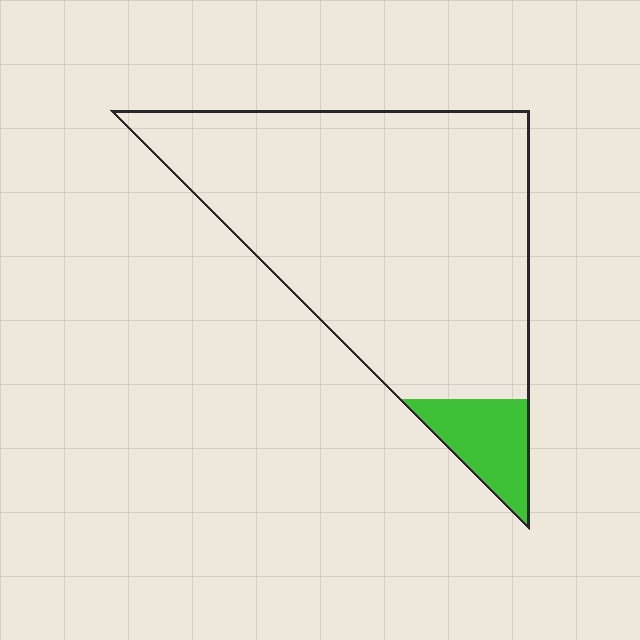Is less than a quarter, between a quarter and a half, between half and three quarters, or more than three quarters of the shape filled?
Less than a quarter.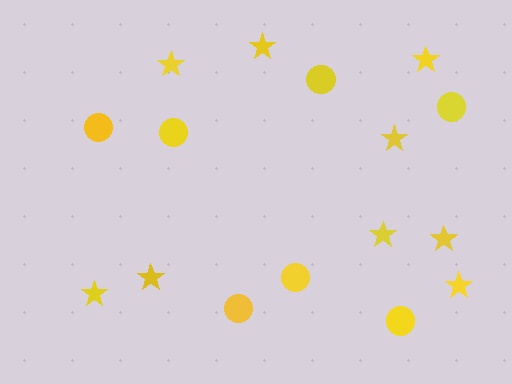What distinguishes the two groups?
There are 2 groups: one group of circles (7) and one group of stars (9).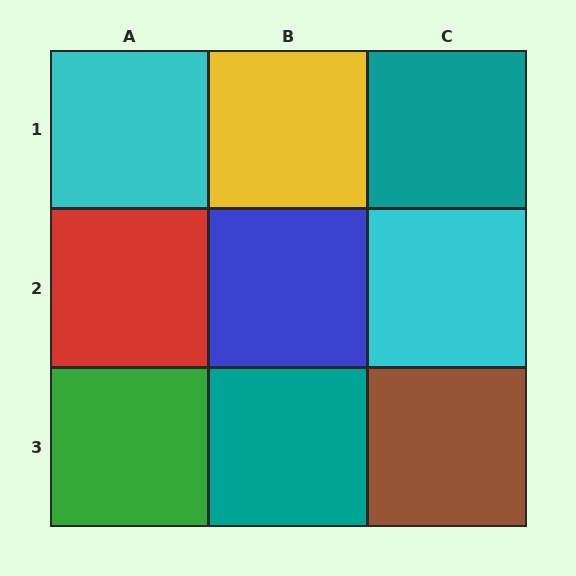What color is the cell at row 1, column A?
Cyan.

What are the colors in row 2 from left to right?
Red, blue, cyan.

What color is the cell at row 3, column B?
Teal.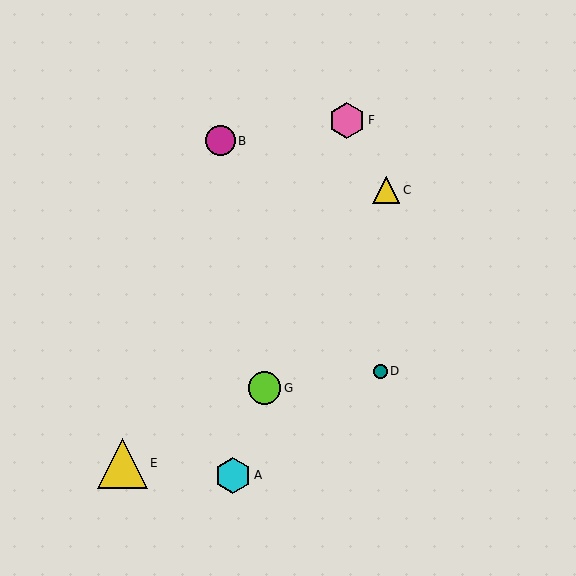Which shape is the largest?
The yellow triangle (labeled E) is the largest.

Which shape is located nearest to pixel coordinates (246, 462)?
The cyan hexagon (labeled A) at (233, 475) is nearest to that location.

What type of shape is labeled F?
Shape F is a pink hexagon.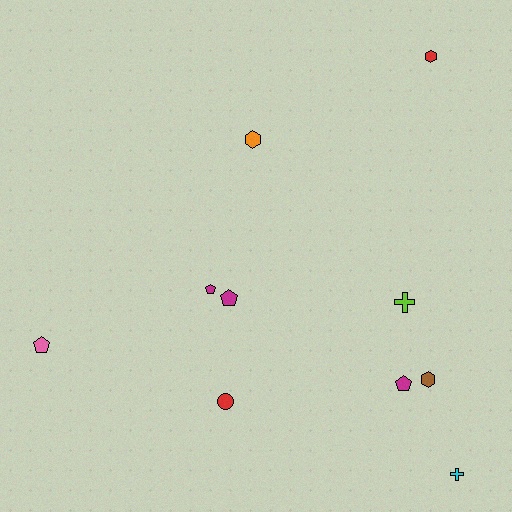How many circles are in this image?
There is 1 circle.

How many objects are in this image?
There are 10 objects.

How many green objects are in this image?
There are no green objects.